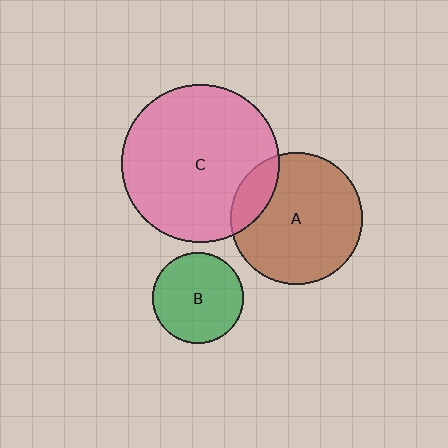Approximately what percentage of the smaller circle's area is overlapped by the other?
Approximately 15%.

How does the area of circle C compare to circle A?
Approximately 1.4 times.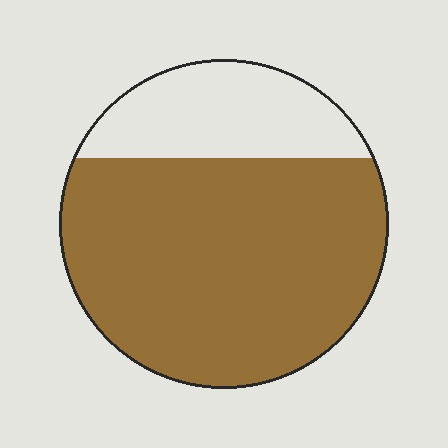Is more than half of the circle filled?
Yes.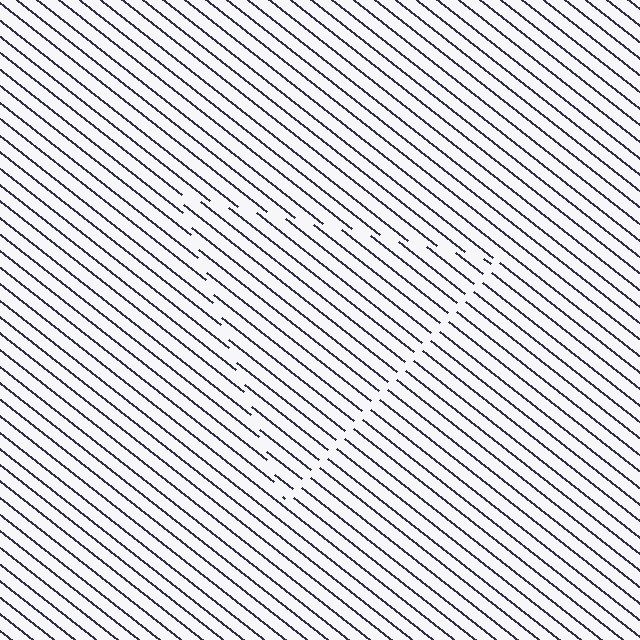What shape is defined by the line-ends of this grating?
An illusory triangle. The interior of the shape contains the same grating, shifted by half a period — the contour is defined by the phase discontinuity where line-ends from the inner and outer gratings abut.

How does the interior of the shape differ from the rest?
The interior of the shape contains the same grating, shifted by half a period — the contour is defined by the phase discontinuity where line-ends from the inner and outer gratings abut.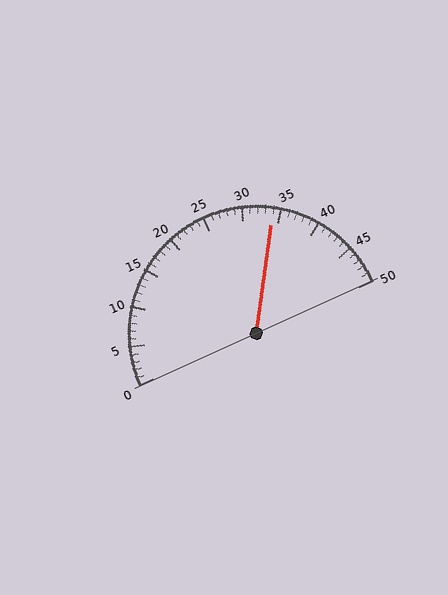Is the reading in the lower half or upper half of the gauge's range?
The reading is in the upper half of the range (0 to 50).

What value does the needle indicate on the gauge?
The needle indicates approximately 34.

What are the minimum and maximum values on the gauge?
The gauge ranges from 0 to 50.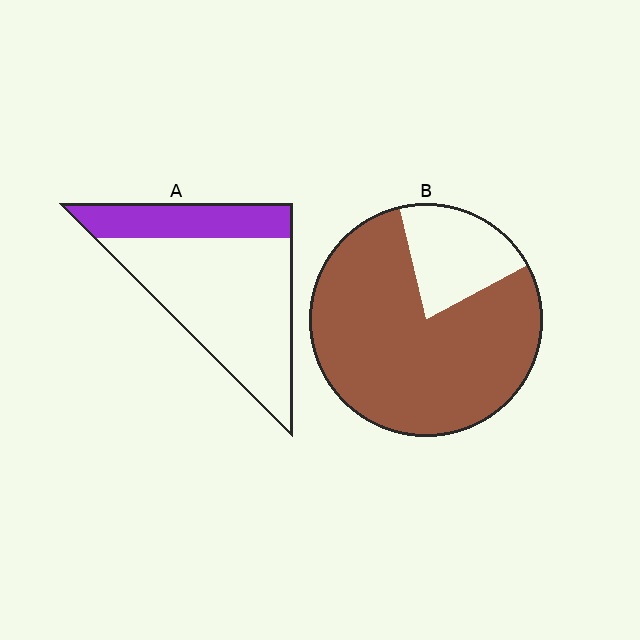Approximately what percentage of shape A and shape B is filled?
A is approximately 30% and B is approximately 80%.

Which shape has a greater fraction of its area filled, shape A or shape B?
Shape B.